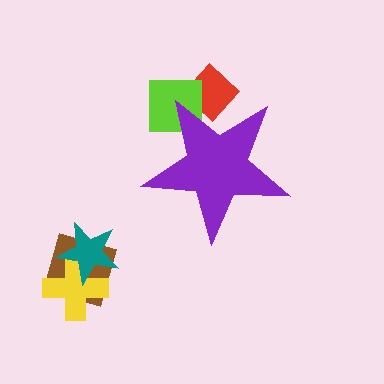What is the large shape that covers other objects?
A purple star.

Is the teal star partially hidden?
No, the teal star is fully visible.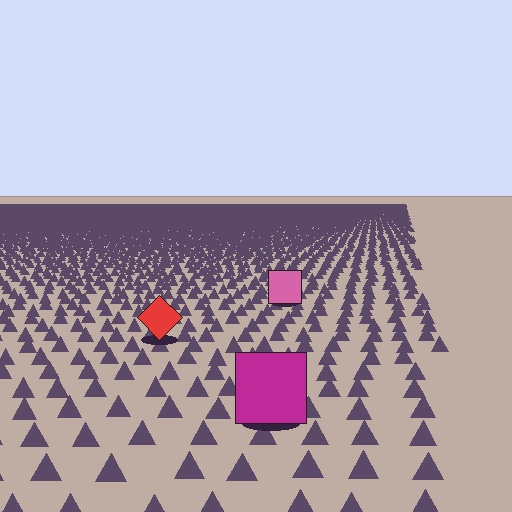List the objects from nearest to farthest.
From nearest to farthest: the magenta square, the red diamond, the pink square.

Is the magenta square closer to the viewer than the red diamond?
Yes. The magenta square is closer — you can tell from the texture gradient: the ground texture is coarser near it.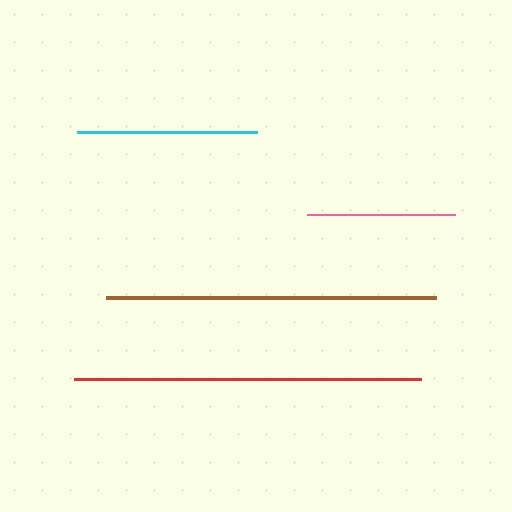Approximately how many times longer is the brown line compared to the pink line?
The brown line is approximately 2.2 times the length of the pink line.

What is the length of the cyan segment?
The cyan segment is approximately 180 pixels long.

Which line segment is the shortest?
The pink line is the shortest at approximately 148 pixels.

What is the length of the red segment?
The red segment is approximately 348 pixels long.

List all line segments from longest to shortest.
From longest to shortest: red, brown, cyan, pink.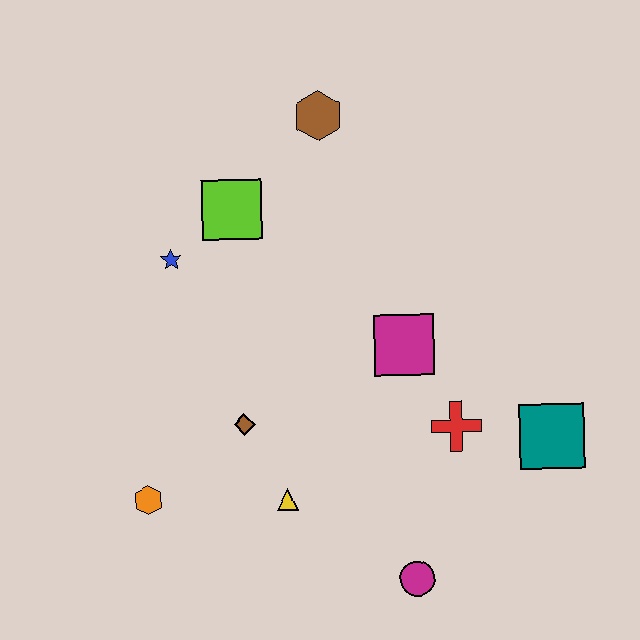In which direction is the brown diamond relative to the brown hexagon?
The brown diamond is below the brown hexagon.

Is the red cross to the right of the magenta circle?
Yes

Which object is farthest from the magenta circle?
The brown hexagon is farthest from the magenta circle.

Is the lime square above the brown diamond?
Yes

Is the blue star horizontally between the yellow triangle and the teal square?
No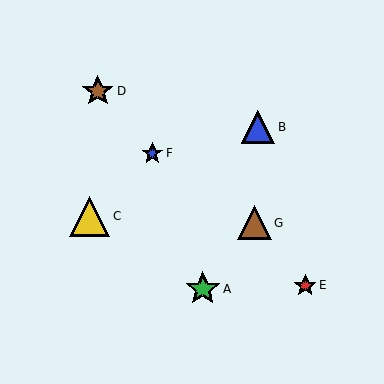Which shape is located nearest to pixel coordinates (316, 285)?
The red star (labeled E) at (305, 285) is nearest to that location.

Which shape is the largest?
The yellow triangle (labeled C) is the largest.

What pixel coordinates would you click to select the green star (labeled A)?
Click at (203, 289) to select the green star A.